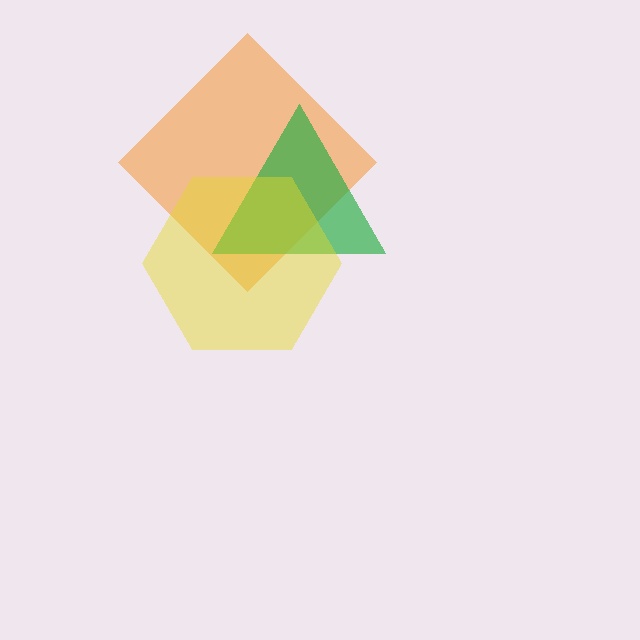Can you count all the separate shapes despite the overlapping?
Yes, there are 3 separate shapes.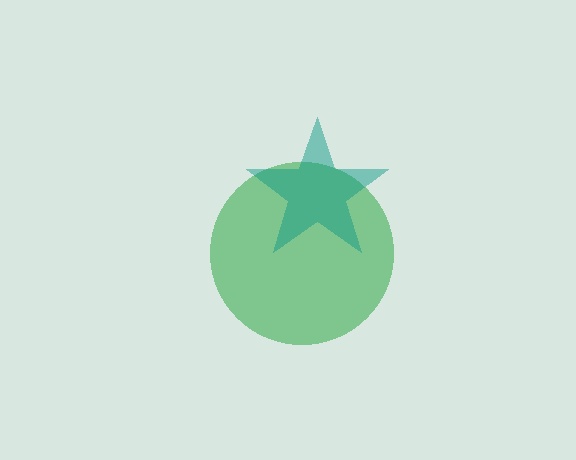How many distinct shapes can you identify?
There are 2 distinct shapes: a green circle, a teal star.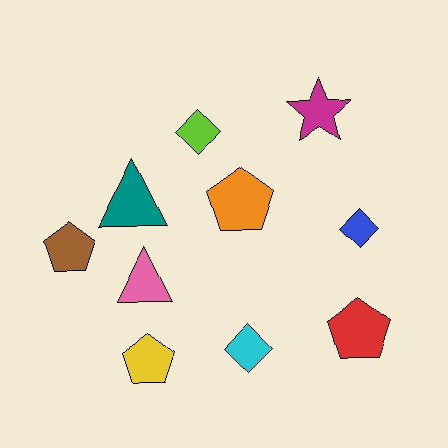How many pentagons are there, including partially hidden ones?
There are 4 pentagons.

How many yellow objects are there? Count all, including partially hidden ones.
There is 1 yellow object.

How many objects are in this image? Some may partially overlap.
There are 10 objects.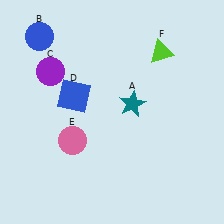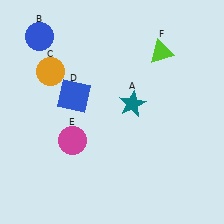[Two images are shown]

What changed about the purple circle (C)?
In Image 1, C is purple. In Image 2, it changed to orange.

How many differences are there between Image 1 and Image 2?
There are 2 differences between the two images.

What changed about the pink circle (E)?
In Image 1, E is pink. In Image 2, it changed to magenta.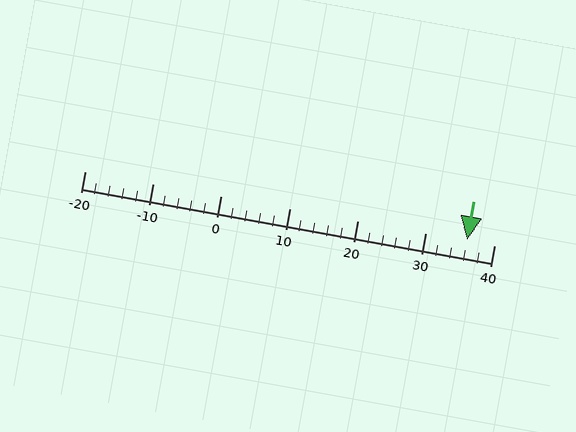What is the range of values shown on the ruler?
The ruler shows values from -20 to 40.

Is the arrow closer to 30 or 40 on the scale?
The arrow is closer to 40.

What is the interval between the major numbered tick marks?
The major tick marks are spaced 10 units apart.